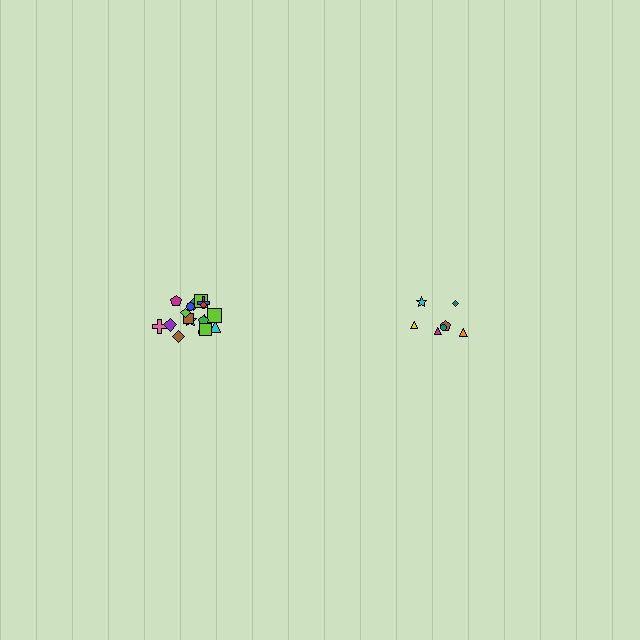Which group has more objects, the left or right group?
The left group.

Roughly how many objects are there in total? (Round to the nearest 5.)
Roughly 25 objects in total.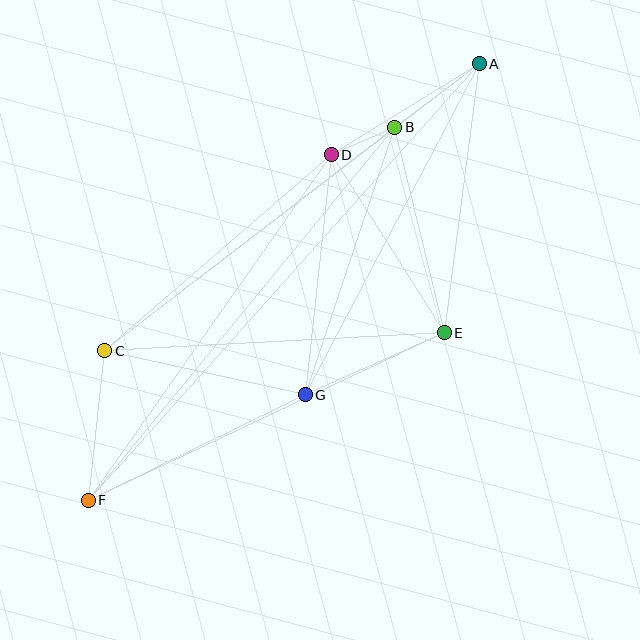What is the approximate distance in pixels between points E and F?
The distance between E and F is approximately 393 pixels.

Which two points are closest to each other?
Points B and D are closest to each other.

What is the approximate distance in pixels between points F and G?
The distance between F and G is approximately 241 pixels.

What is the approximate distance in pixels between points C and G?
The distance between C and G is approximately 205 pixels.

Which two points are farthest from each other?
Points A and F are farthest from each other.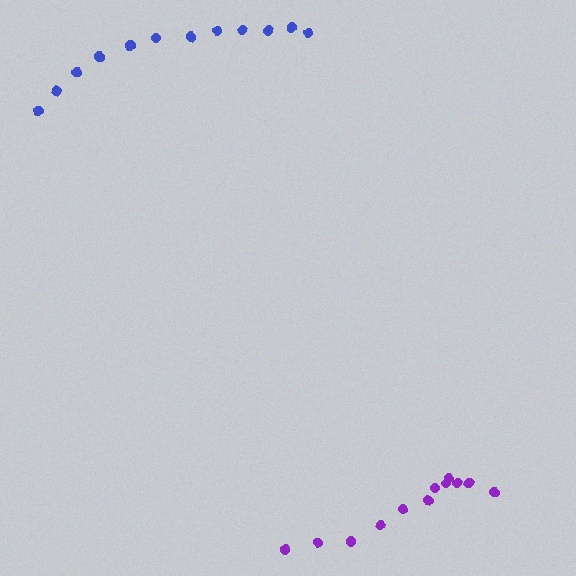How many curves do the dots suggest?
There are 2 distinct paths.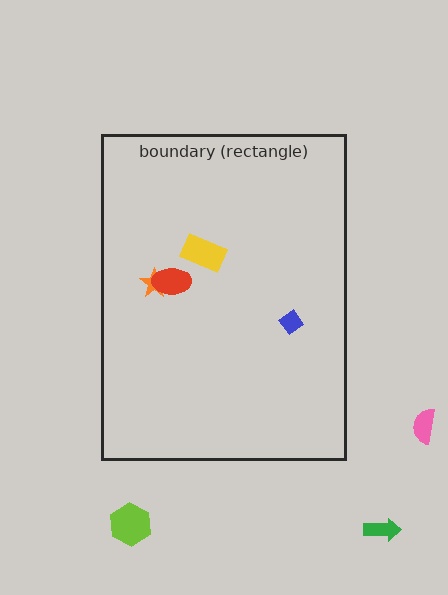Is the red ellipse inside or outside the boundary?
Inside.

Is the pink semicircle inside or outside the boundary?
Outside.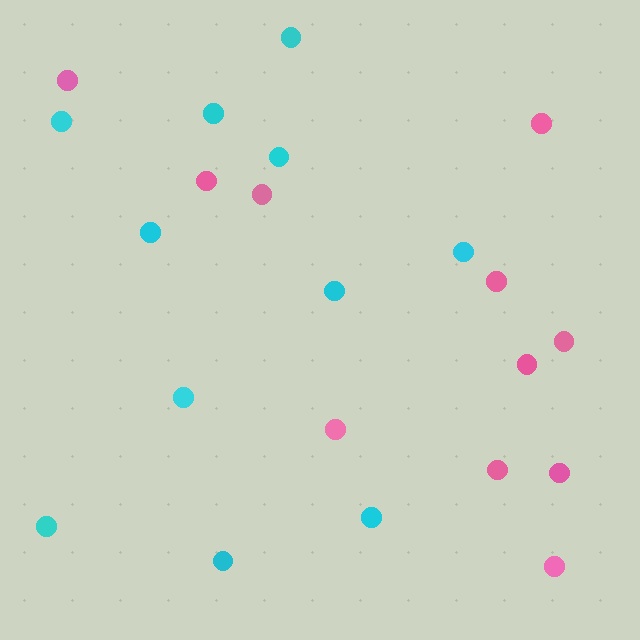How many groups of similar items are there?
There are 2 groups: one group of pink circles (11) and one group of cyan circles (11).